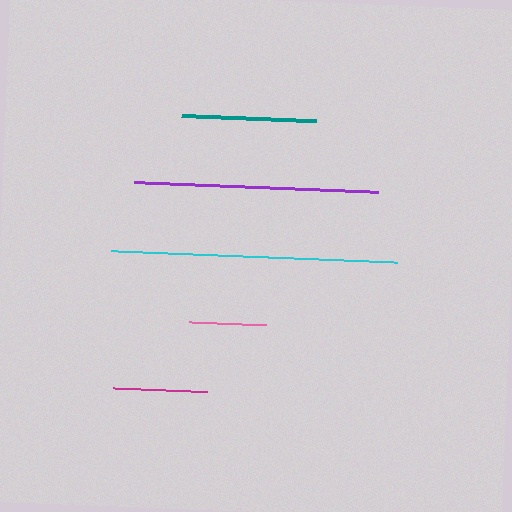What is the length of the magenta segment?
The magenta segment is approximately 94 pixels long.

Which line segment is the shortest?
The pink line is the shortest at approximately 76 pixels.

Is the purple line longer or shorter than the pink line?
The purple line is longer than the pink line.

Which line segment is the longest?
The cyan line is the longest at approximately 286 pixels.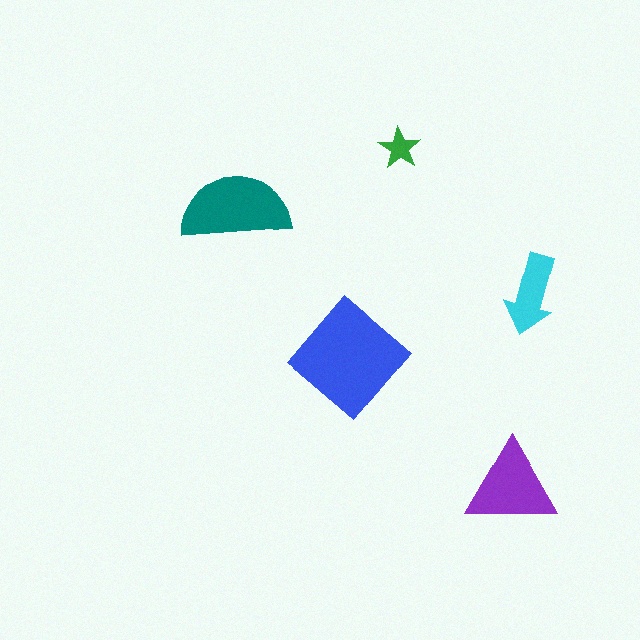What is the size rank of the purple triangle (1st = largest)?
3rd.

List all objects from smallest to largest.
The green star, the cyan arrow, the purple triangle, the teal semicircle, the blue diamond.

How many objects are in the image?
There are 5 objects in the image.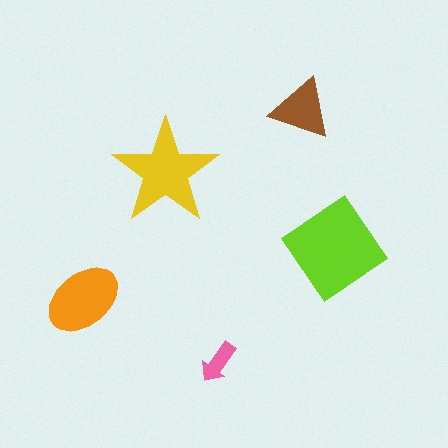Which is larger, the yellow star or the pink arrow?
The yellow star.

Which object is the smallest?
The pink arrow.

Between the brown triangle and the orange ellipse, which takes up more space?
The orange ellipse.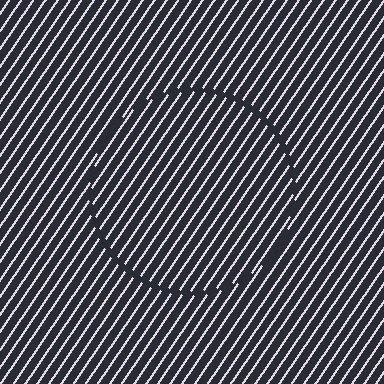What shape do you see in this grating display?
An illusory circle. The interior of the shape contains the same grating, shifted by half a period — the contour is defined by the phase discontinuity where line-ends from the inner and outer gratings abut.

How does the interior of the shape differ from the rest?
The interior of the shape contains the same grating, shifted by half a period — the contour is defined by the phase discontinuity where line-ends from the inner and outer gratings abut.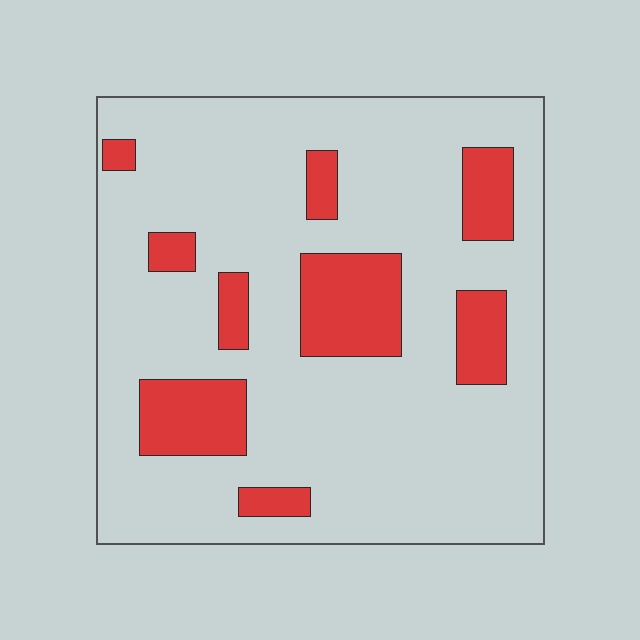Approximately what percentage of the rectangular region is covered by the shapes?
Approximately 20%.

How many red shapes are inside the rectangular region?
9.